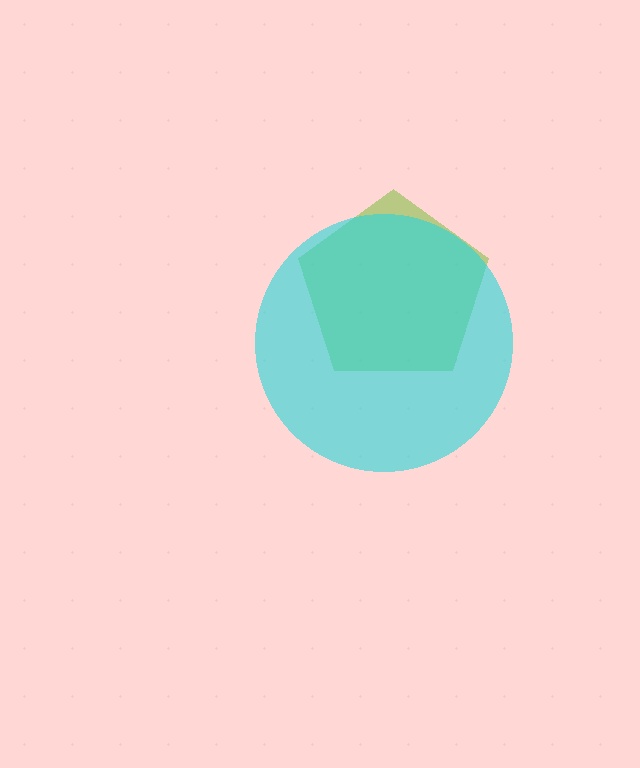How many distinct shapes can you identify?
There are 2 distinct shapes: a lime pentagon, a cyan circle.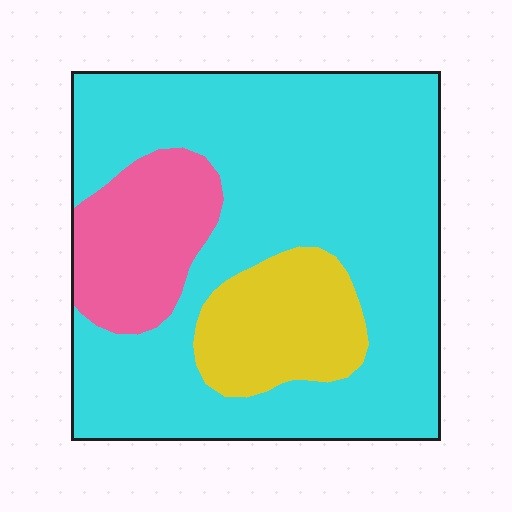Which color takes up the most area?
Cyan, at roughly 70%.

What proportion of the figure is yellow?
Yellow covers 14% of the figure.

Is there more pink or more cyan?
Cyan.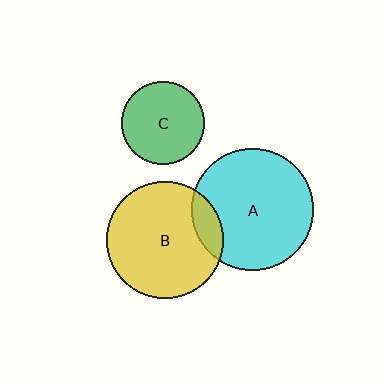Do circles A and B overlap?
Yes.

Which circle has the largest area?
Circle A (cyan).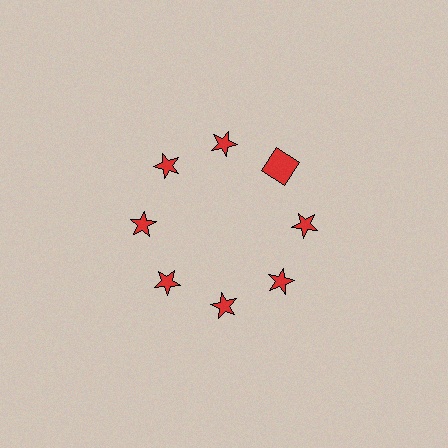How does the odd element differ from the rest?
It has a different shape: square instead of star.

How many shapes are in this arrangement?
There are 8 shapes arranged in a ring pattern.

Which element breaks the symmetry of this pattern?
The red square at roughly the 2 o'clock position breaks the symmetry. All other shapes are red stars.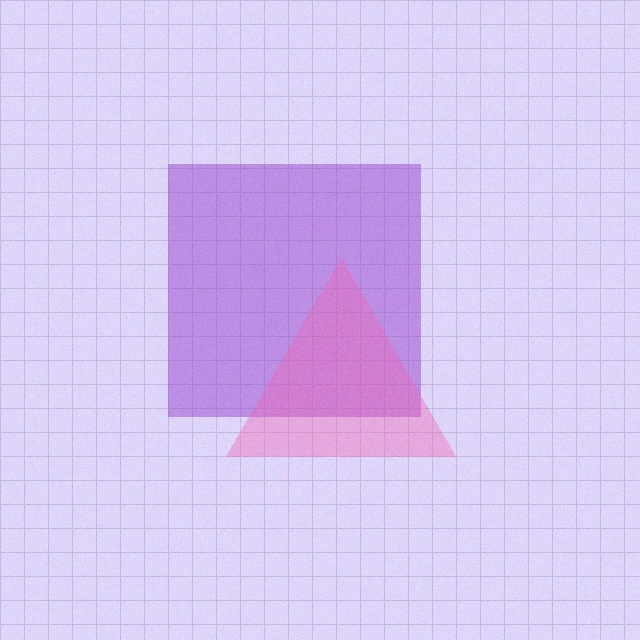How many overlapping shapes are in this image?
There are 2 overlapping shapes in the image.